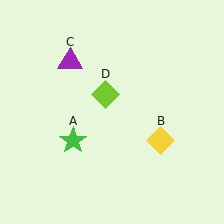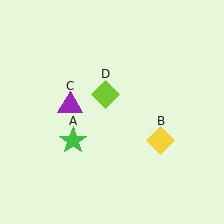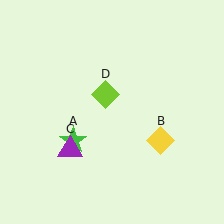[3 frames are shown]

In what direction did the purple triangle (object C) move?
The purple triangle (object C) moved down.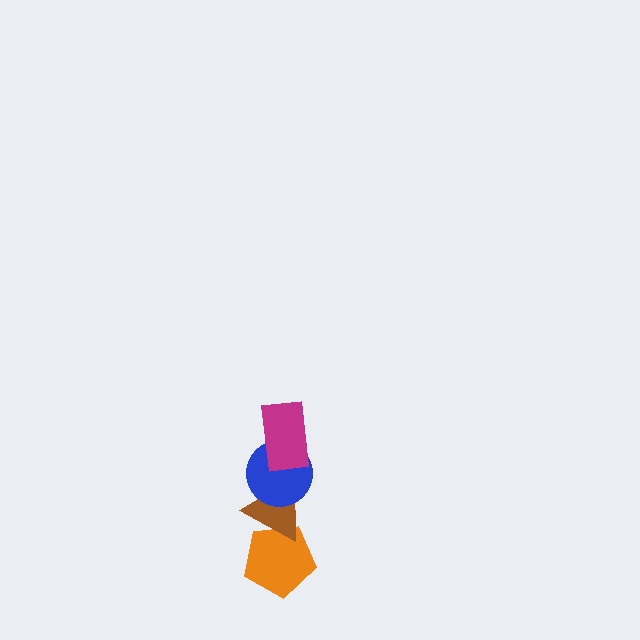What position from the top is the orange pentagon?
The orange pentagon is 4th from the top.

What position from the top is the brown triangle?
The brown triangle is 3rd from the top.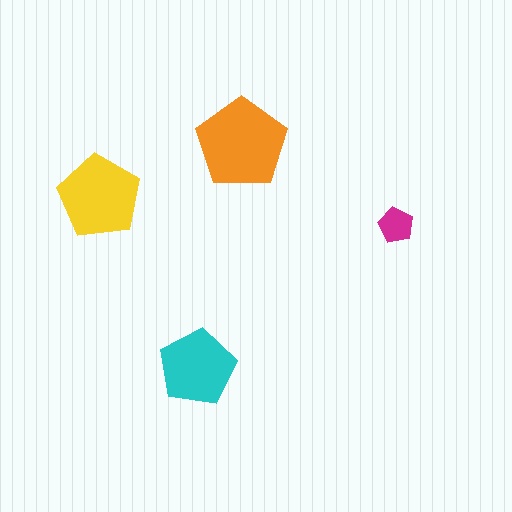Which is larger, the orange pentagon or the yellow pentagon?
The orange one.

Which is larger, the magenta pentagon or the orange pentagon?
The orange one.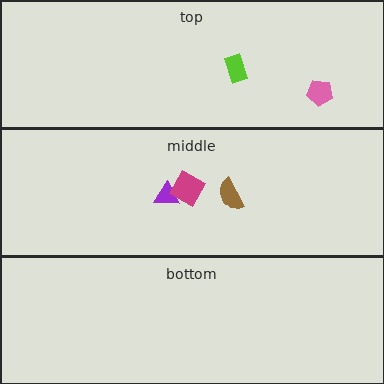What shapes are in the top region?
The lime rectangle, the pink pentagon.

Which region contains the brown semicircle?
The middle region.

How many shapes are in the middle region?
3.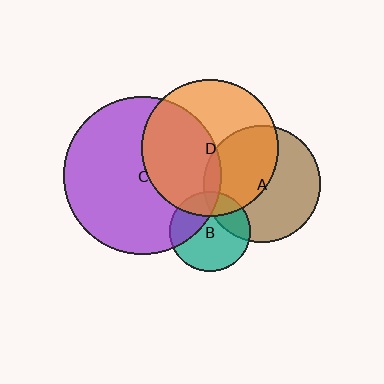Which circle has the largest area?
Circle C (purple).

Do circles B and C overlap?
Yes.